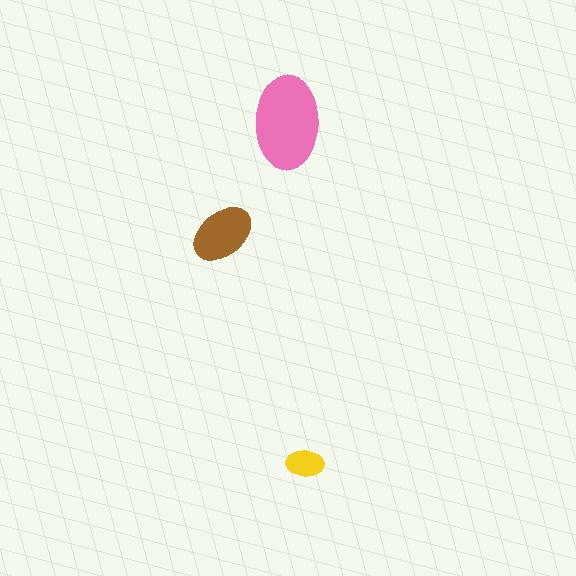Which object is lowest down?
The yellow ellipse is bottommost.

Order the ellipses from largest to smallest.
the pink one, the brown one, the yellow one.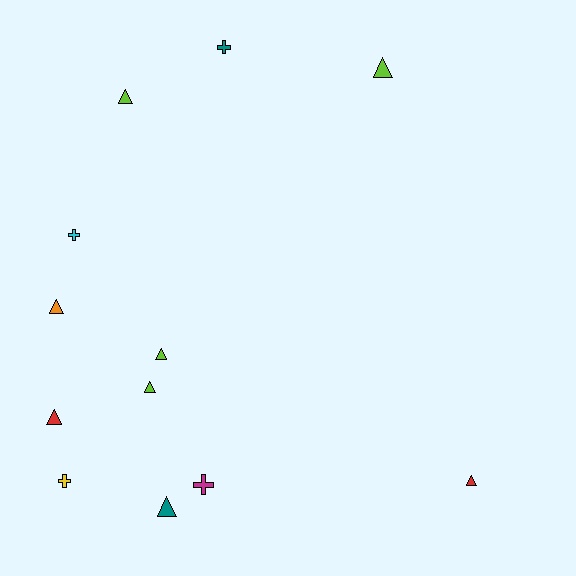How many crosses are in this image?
There are 4 crosses.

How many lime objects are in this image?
There are 4 lime objects.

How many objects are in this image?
There are 12 objects.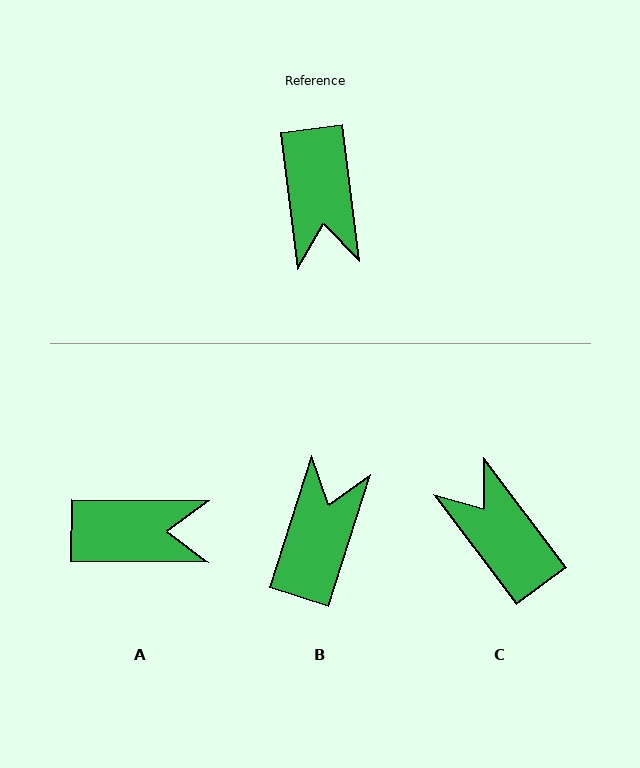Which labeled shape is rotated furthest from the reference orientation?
B, about 155 degrees away.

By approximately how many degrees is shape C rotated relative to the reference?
Approximately 150 degrees clockwise.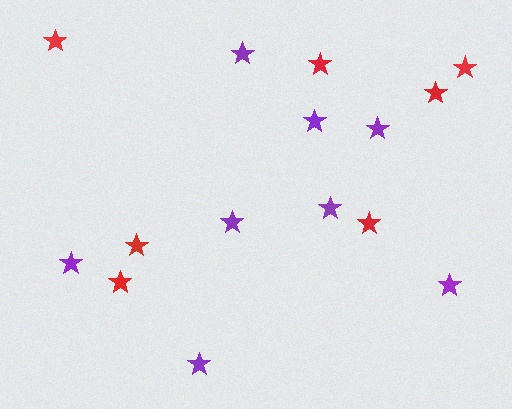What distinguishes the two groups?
There are 2 groups: one group of purple stars (8) and one group of red stars (7).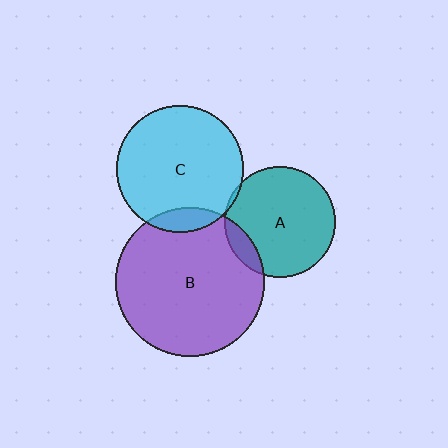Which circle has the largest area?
Circle B (purple).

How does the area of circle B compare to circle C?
Approximately 1.4 times.